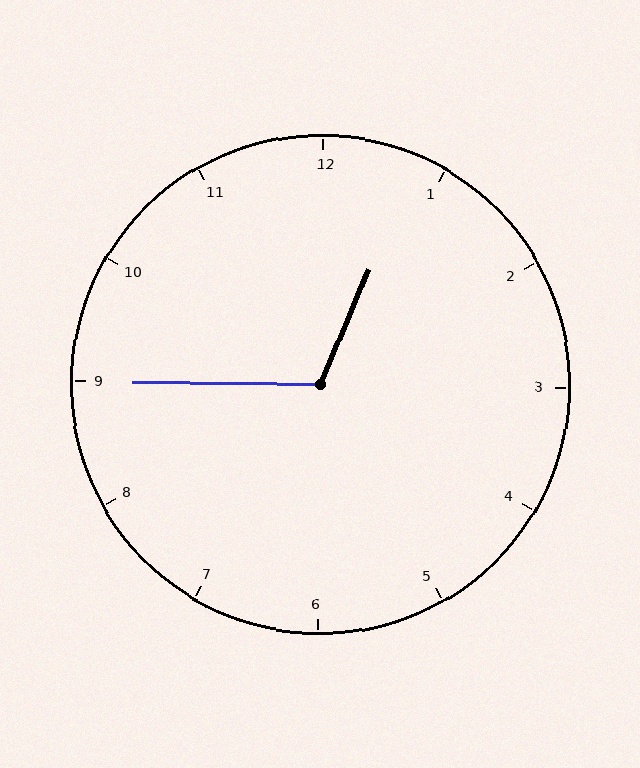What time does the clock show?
12:45.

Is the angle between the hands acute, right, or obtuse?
It is obtuse.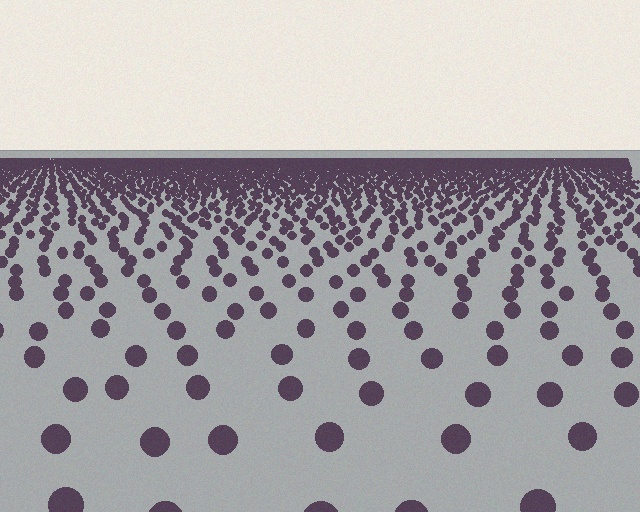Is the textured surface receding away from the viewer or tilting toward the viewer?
The surface is receding away from the viewer. Texture elements get smaller and denser toward the top.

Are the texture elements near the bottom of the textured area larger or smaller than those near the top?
Larger. Near the bottom, elements are closer to the viewer and appear at a bigger on-screen size.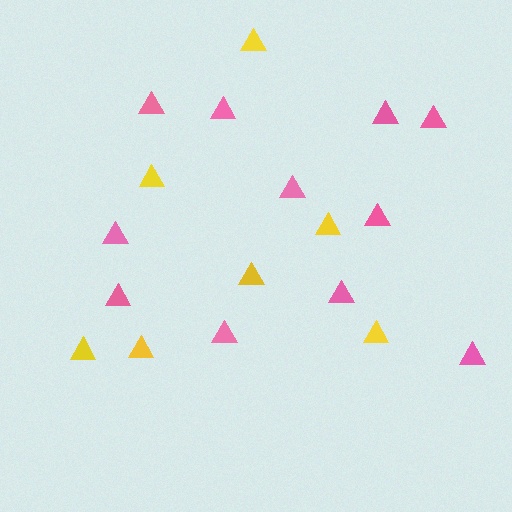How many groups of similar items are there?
There are 2 groups: one group of pink triangles (11) and one group of yellow triangles (7).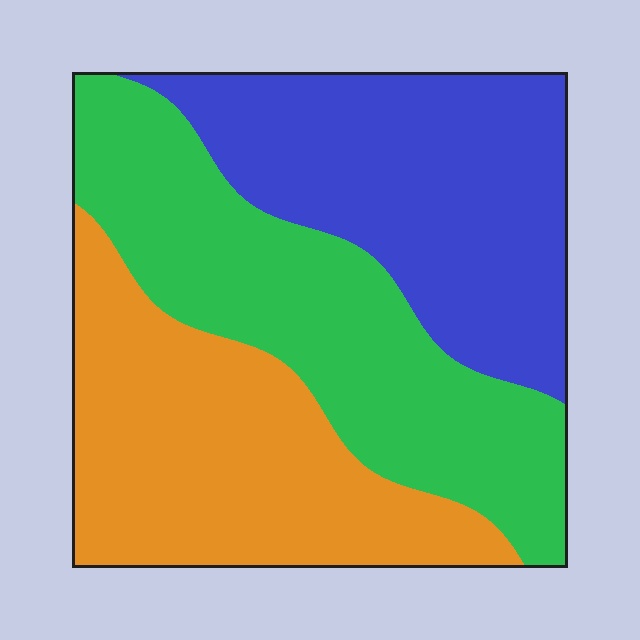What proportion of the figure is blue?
Blue takes up about one third (1/3) of the figure.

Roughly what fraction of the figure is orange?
Orange takes up about one third (1/3) of the figure.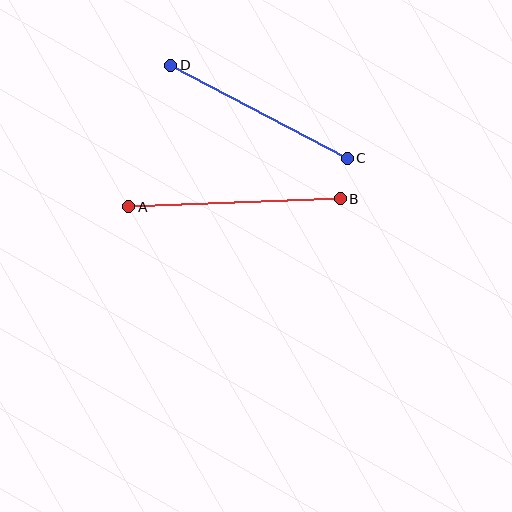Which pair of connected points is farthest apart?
Points A and B are farthest apart.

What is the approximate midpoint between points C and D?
The midpoint is at approximately (259, 112) pixels.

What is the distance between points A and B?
The distance is approximately 212 pixels.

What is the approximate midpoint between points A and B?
The midpoint is at approximately (234, 203) pixels.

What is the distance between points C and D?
The distance is approximately 199 pixels.